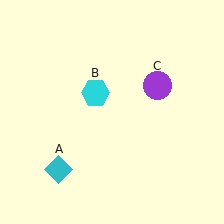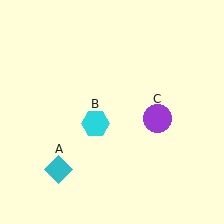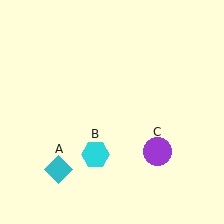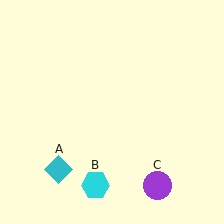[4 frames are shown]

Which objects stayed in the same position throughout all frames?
Cyan diamond (object A) remained stationary.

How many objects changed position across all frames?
2 objects changed position: cyan hexagon (object B), purple circle (object C).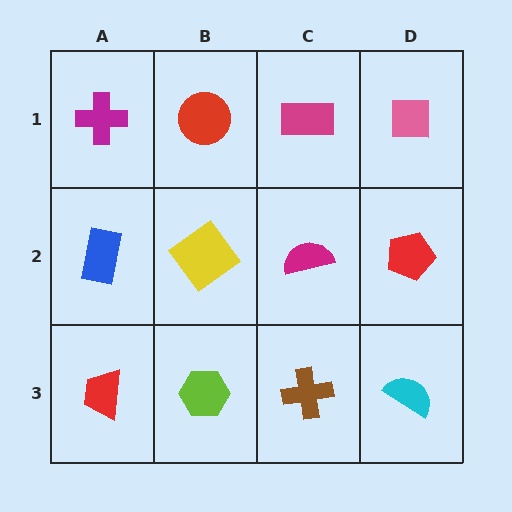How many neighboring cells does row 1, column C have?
3.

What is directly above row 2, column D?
A pink square.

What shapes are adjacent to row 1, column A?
A blue rectangle (row 2, column A), a red circle (row 1, column B).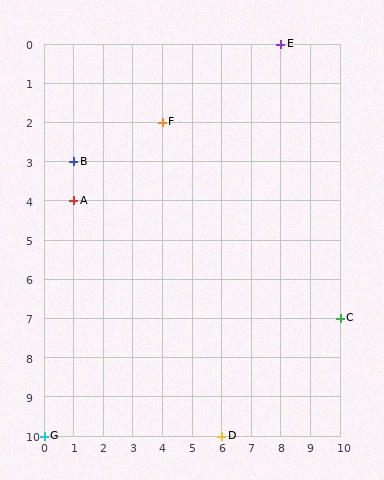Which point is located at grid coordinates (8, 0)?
Point E is at (8, 0).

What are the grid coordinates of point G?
Point G is at grid coordinates (0, 10).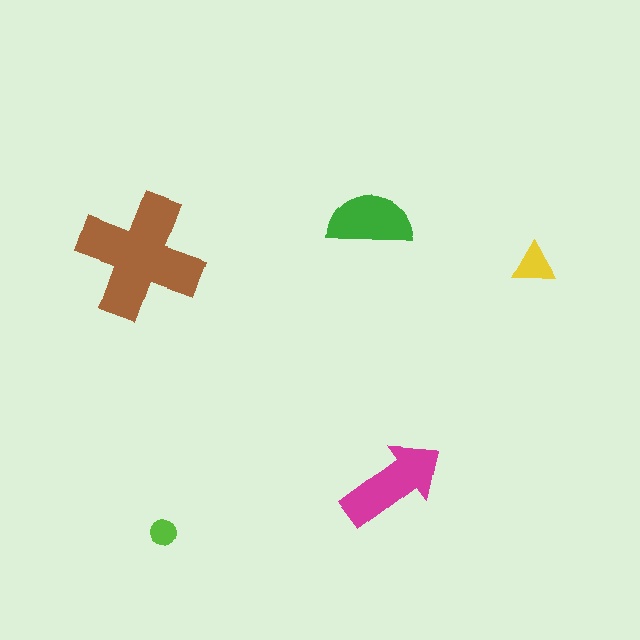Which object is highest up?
The green semicircle is topmost.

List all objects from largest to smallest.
The brown cross, the magenta arrow, the green semicircle, the yellow triangle, the lime circle.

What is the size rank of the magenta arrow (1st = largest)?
2nd.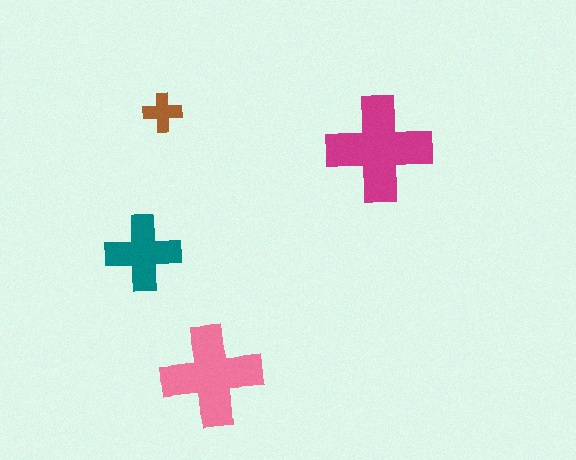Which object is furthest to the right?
The magenta cross is rightmost.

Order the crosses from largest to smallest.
the magenta one, the pink one, the teal one, the brown one.